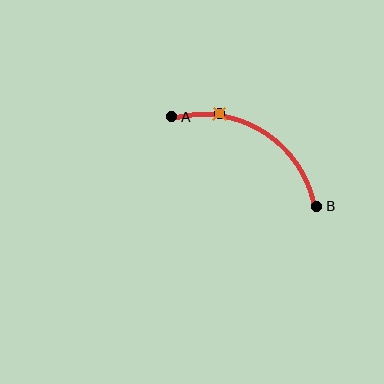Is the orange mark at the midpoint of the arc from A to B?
No. The orange mark lies on the arc but is closer to endpoint A. The arc midpoint would be at the point on the curve equidistant along the arc from both A and B.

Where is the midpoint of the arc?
The arc midpoint is the point on the curve farthest from the straight line joining A and B. It sits above that line.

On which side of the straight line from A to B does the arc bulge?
The arc bulges above the straight line connecting A and B.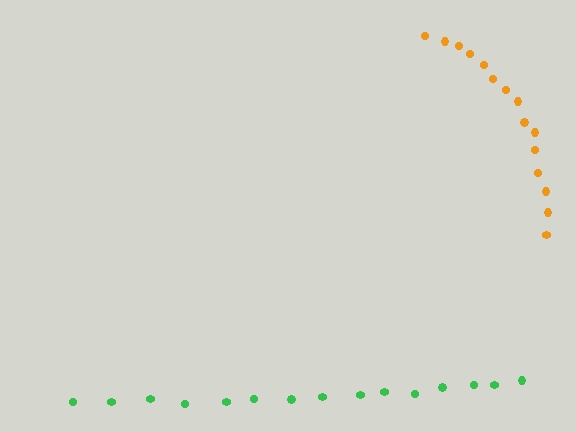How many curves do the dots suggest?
There are 2 distinct paths.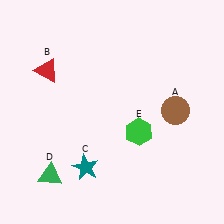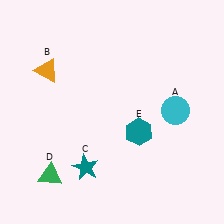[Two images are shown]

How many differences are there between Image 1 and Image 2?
There are 3 differences between the two images.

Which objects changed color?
A changed from brown to cyan. B changed from red to orange. E changed from green to teal.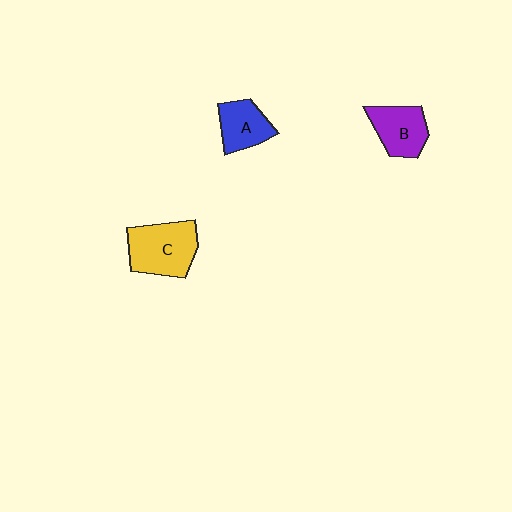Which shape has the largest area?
Shape C (yellow).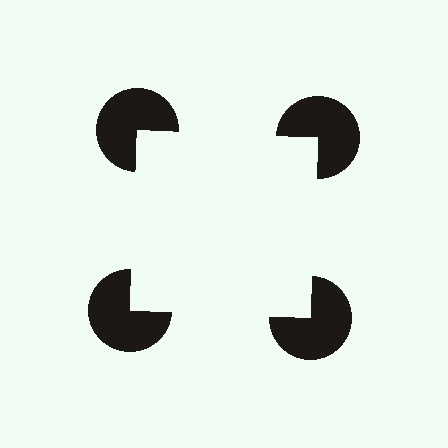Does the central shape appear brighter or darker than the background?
It typically appears slightly brighter than the background, even though no actual brightness change is drawn.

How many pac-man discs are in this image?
There are 4 — one at each vertex of the illusory square.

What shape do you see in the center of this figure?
An illusory square — its edges are inferred from the aligned wedge cuts in the pac-man discs, not physically drawn.